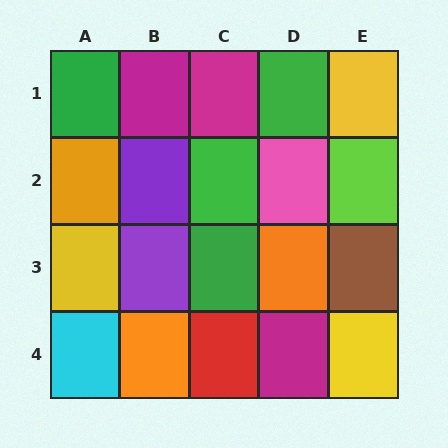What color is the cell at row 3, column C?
Green.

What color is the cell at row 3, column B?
Purple.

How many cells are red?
1 cell is red.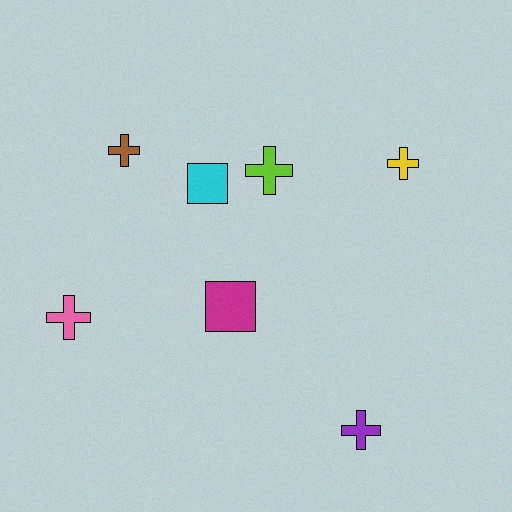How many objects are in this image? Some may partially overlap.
There are 7 objects.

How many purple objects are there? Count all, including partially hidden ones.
There is 1 purple object.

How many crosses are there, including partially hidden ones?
There are 5 crosses.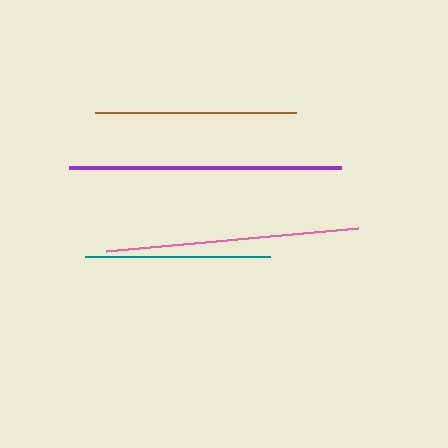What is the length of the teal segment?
The teal segment is approximately 186 pixels long.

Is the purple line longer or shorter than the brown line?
The purple line is longer than the brown line.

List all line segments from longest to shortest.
From longest to shortest: purple, pink, brown, teal.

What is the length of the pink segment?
The pink segment is approximately 253 pixels long.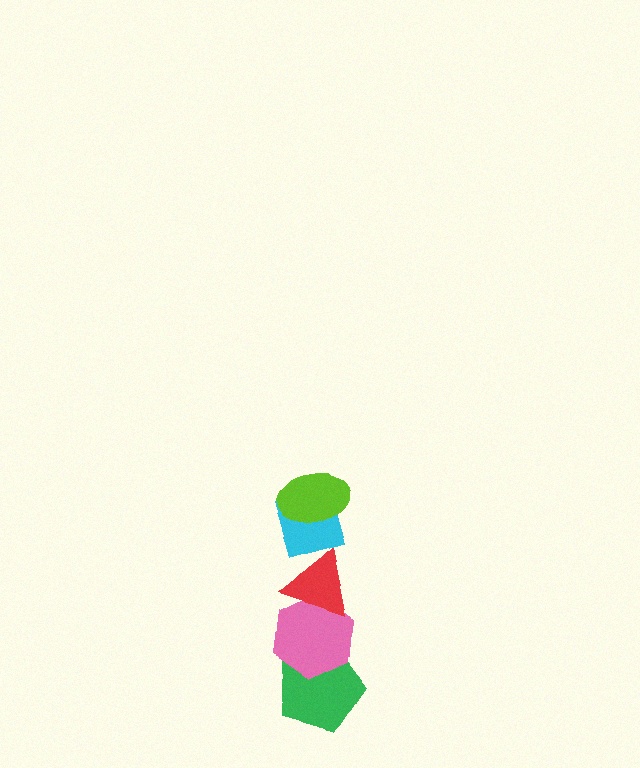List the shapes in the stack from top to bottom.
From top to bottom: the lime ellipse, the cyan diamond, the red triangle, the pink hexagon, the green pentagon.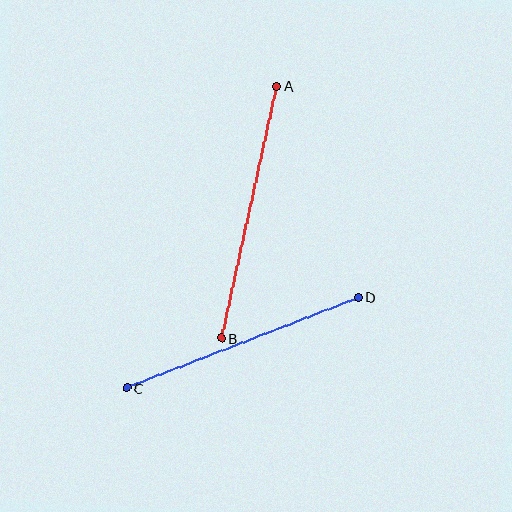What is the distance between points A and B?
The distance is approximately 258 pixels.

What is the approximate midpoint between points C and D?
The midpoint is at approximately (243, 342) pixels.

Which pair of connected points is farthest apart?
Points A and B are farthest apart.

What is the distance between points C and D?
The distance is approximately 249 pixels.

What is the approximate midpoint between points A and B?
The midpoint is at approximately (249, 212) pixels.